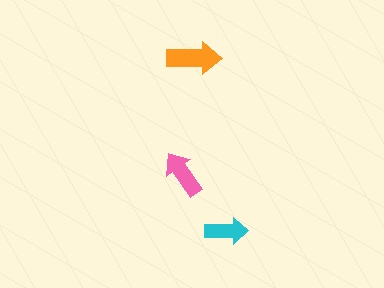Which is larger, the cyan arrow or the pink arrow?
The pink one.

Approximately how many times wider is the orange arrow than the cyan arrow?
About 1.5 times wider.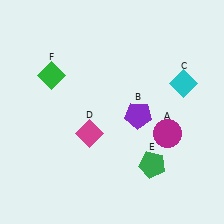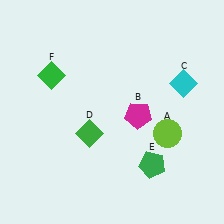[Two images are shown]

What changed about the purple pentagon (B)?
In Image 1, B is purple. In Image 2, it changed to magenta.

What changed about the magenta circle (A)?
In Image 1, A is magenta. In Image 2, it changed to lime.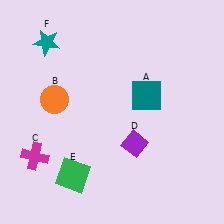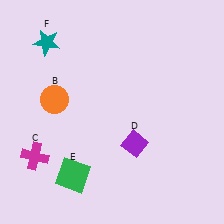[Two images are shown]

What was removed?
The teal square (A) was removed in Image 2.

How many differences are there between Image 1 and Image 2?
There is 1 difference between the two images.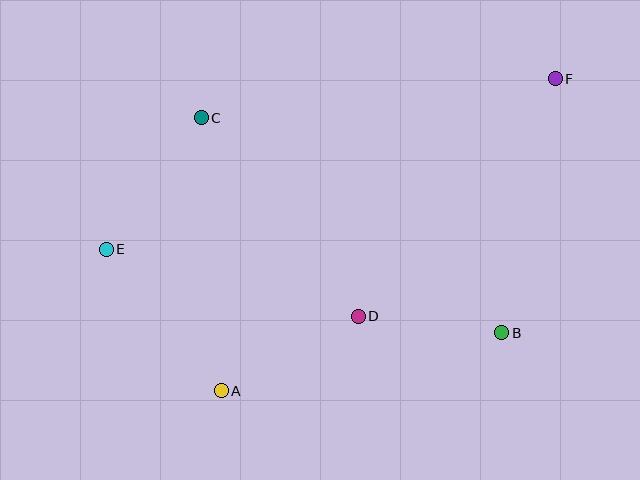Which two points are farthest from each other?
Points E and F are farthest from each other.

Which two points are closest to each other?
Points B and D are closest to each other.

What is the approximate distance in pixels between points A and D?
The distance between A and D is approximately 156 pixels.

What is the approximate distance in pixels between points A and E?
The distance between A and E is approximately 182 pixels.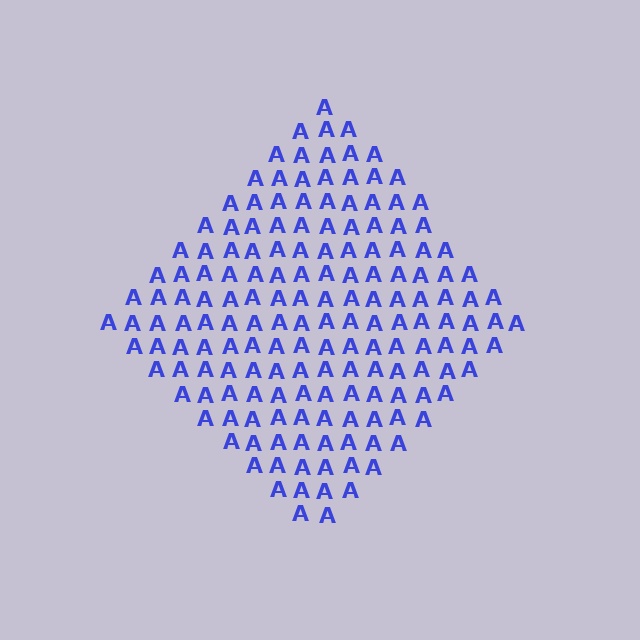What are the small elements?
The small elements are letter A's.